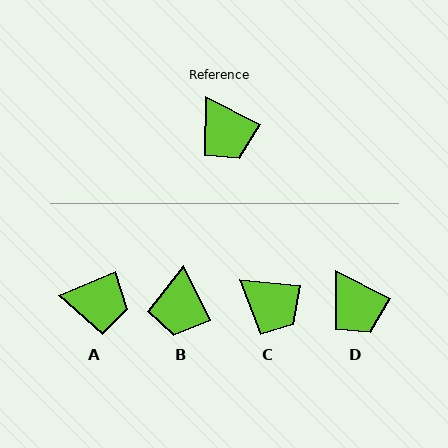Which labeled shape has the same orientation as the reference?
D.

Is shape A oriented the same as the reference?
No, it is off by about 49 degrees.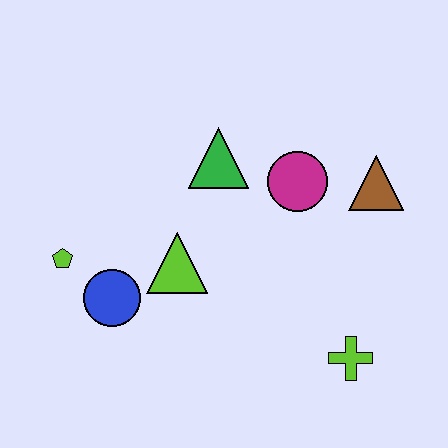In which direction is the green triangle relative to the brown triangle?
The green triangle is to the left of the brown triangle.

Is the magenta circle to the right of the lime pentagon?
Yes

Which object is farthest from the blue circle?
The brown triangle is farthest from the blue circle.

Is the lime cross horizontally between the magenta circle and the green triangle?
No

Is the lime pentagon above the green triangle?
No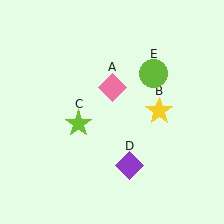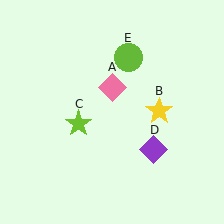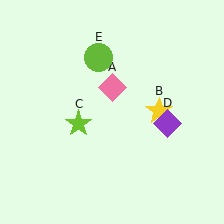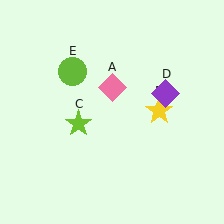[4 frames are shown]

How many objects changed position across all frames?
2 objects changed position: purple diamond (object D), lime circle (object E).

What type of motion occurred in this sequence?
The purple diamond (object D), lime circle (object E) rotated counterclockwise around the center of the scene.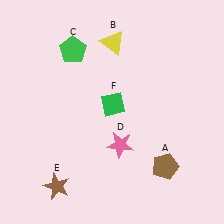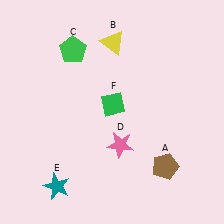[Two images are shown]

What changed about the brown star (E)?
In Image 1, E is brown. In Image 2, it changed to teal.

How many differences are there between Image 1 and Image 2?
There is 1 difference between the two images.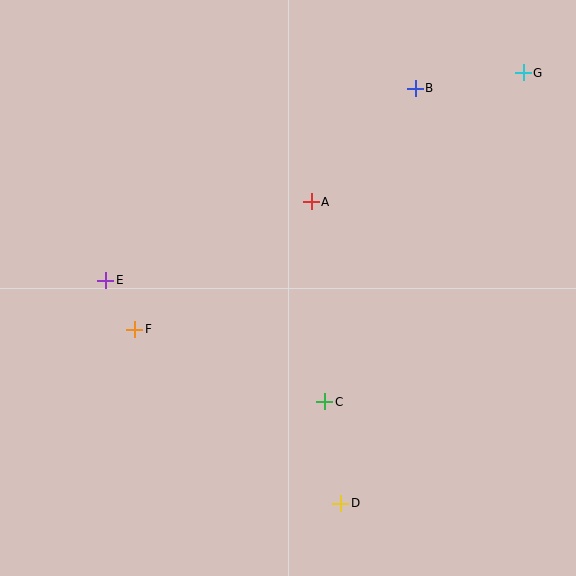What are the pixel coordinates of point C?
Point C is at (325, 402).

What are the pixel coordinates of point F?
Point F is at (135, 329).